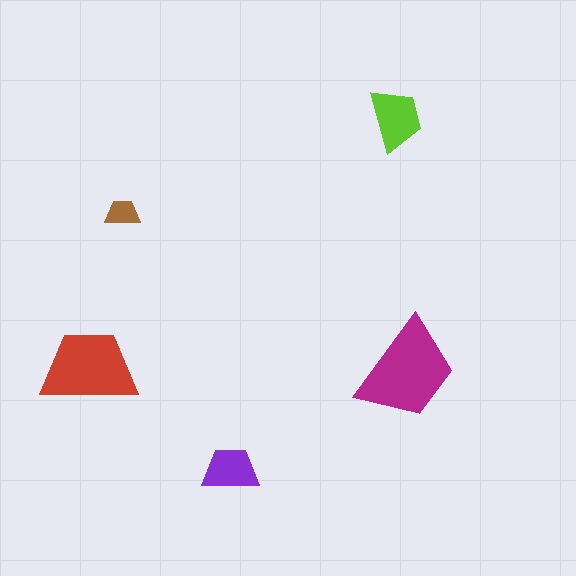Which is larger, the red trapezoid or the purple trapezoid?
The red one.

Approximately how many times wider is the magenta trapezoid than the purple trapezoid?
About 2 times wider.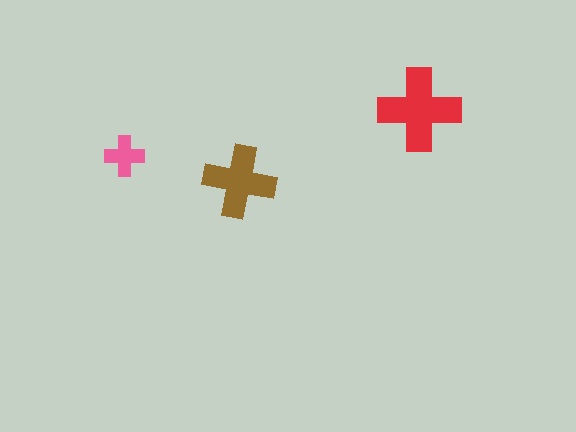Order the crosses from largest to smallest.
the red one, the brown one, the pink one.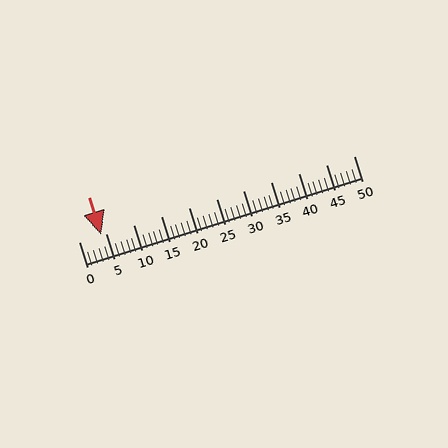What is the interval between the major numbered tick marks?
The major tick marks are spaced 5 units apart.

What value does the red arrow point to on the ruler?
The red arrow points to approximately 4.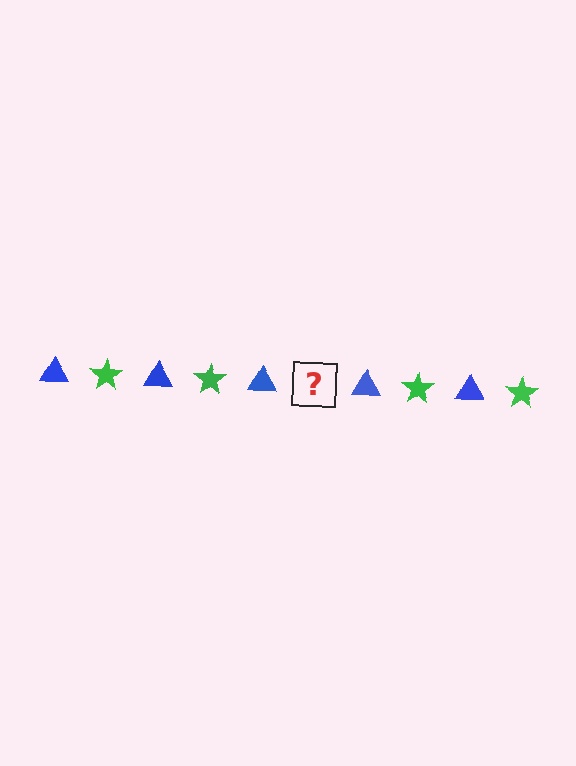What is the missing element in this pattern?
The missing element is a green star.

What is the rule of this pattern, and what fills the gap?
The rule is that the pattern alternates between blue triangle and green star. The gap should be filled with a green star.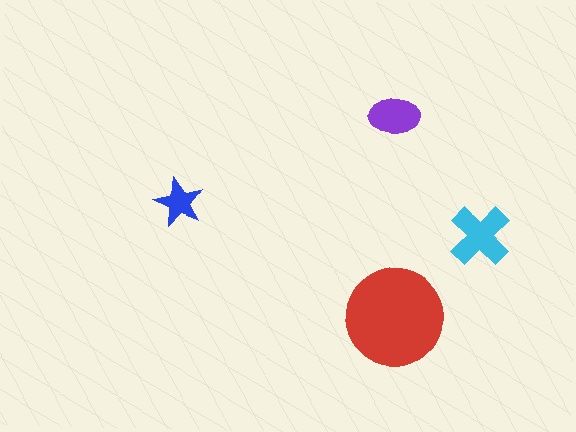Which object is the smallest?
The blue star.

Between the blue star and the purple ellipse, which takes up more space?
The purple ellipse.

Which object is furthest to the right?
The cyan cross is rightmost.